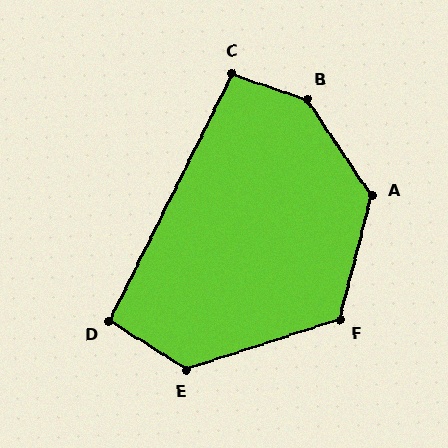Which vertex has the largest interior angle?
B, at approximately 142 degrees.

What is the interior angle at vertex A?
Approximately 132 degrees (obtuse).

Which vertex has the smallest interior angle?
D, at approximately 96 degrees.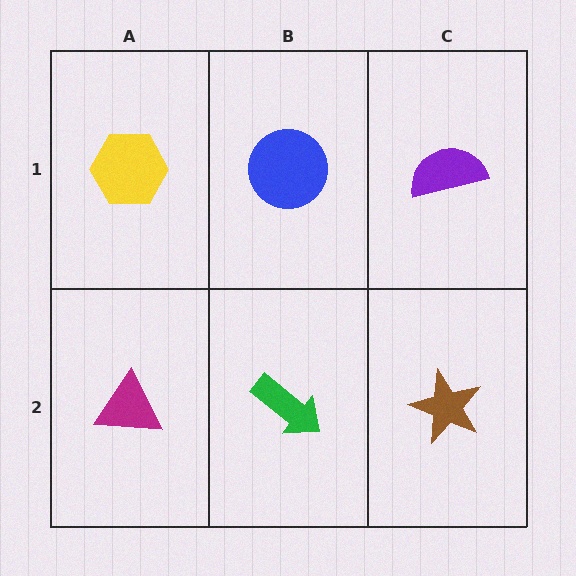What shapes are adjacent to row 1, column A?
A magenta triangle (row 2, column A), a blue circle (row 1, column B).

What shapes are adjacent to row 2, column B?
A blue circle (row 1, column B), a magenta triangle (row 2, column A), a brown star (row 2, column C).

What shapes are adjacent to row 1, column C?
A brown star (row 2, column C), a blue circle (row 1, column B).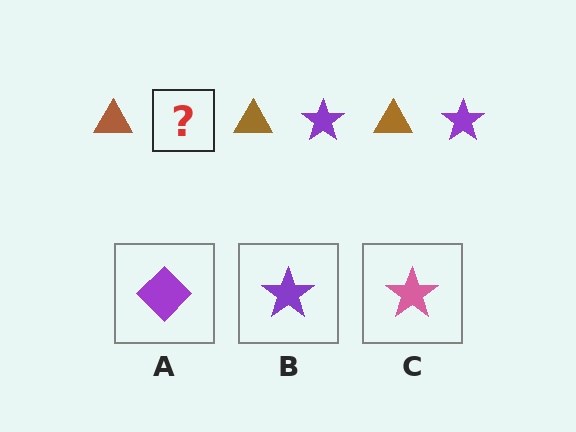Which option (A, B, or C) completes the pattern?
B.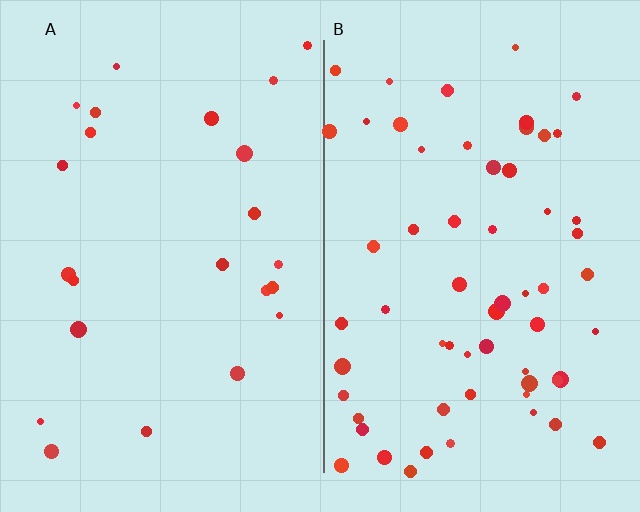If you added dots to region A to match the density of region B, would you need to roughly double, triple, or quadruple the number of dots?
Approximately triple.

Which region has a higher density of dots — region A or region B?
B (the right).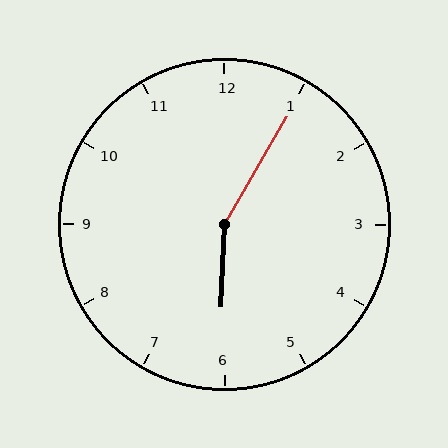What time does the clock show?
6:05.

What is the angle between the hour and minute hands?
Approximately 152 degrees.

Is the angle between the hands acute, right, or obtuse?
It is obtuse.